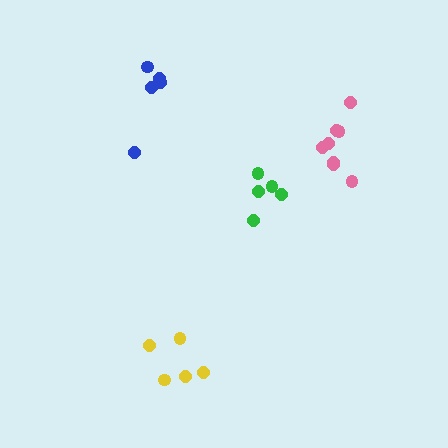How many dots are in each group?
Group 1: 5 dots, Group 2: 5 dots, Group 3: 5 dots, Group 4: 8 dots (23 total).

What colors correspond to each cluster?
The clusters are colored: blue, green, yellow, pink.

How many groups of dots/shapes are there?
There are 4 groups.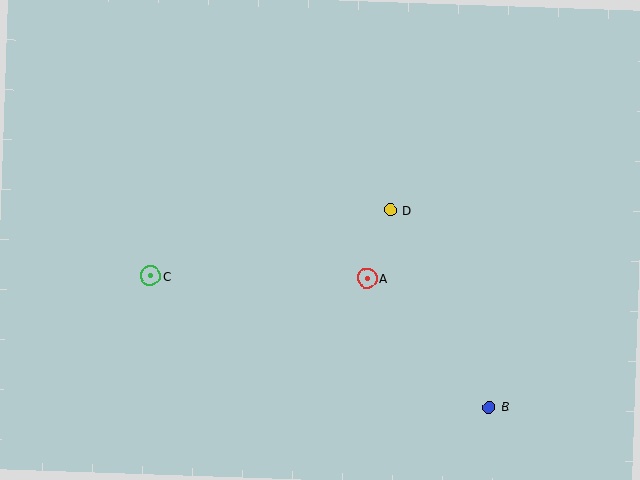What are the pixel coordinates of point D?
Point D is at (390, 210).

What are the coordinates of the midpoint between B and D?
The midpoint between B and D is at (440, 309).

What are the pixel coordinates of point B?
Point B is at (489, 407).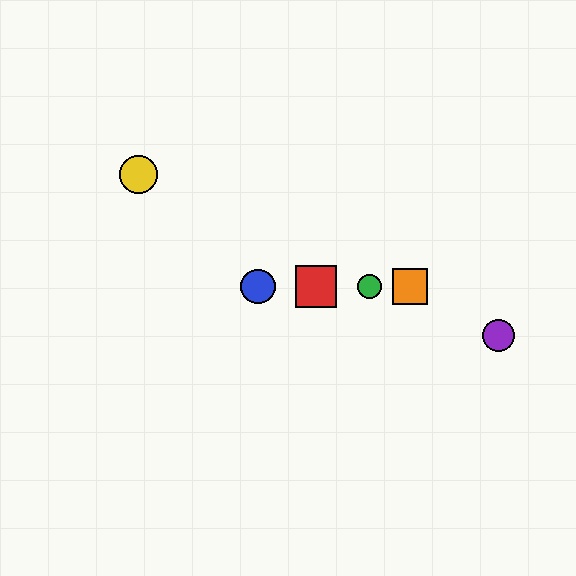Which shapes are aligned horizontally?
The red square, the blue circle, the green circle, the orange square are aligned horizontally.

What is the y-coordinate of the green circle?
The green circle is at y≈287.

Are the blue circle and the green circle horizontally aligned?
Yes, both are at y≈287.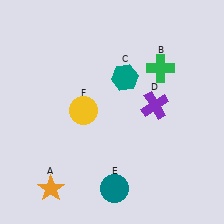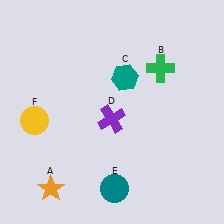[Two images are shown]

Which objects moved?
The objects that moved are: the purple cross (D), the yellow circle (F).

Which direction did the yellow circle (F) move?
The yellow circle (F) moved left.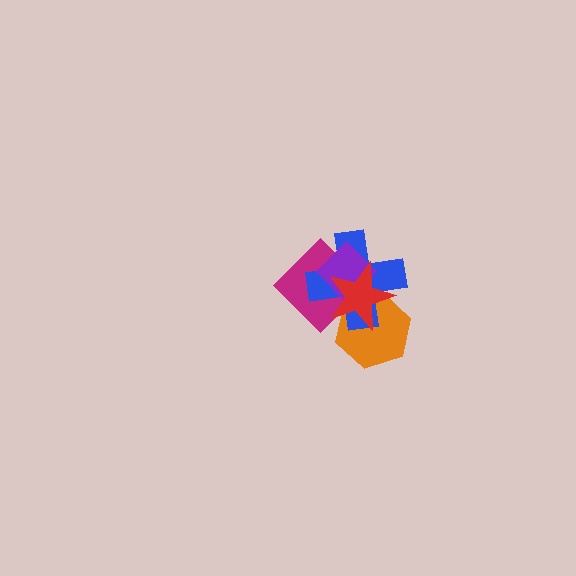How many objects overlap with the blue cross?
4 objects overlap with the blue cross.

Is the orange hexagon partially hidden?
Yes, it is partially covered by another shape.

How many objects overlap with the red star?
4 objects overlap with the red star.